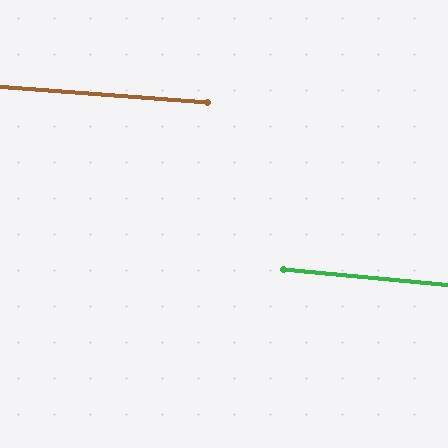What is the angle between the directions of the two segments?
Approximately 1 degree.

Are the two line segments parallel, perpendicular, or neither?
Parallel — their directions differ by only 1.1°.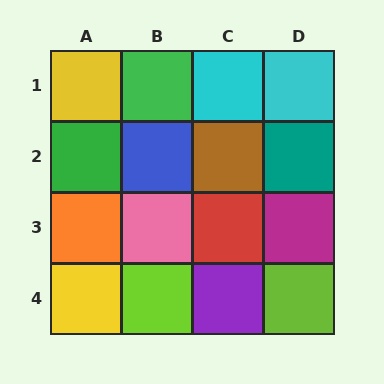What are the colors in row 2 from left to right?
Green, blue, brown, teal.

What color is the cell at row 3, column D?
Magenta.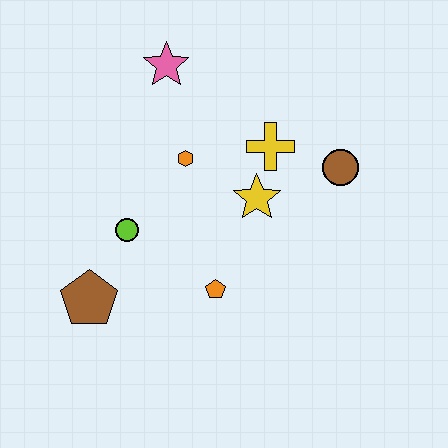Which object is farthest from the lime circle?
The brown circle is farthest from the lime circle.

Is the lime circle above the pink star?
No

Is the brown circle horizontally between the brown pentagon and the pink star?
No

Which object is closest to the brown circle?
The yellow cross is closest to the brown circle.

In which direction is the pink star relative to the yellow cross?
The pink star is to the left of the yellow cross.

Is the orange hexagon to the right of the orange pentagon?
No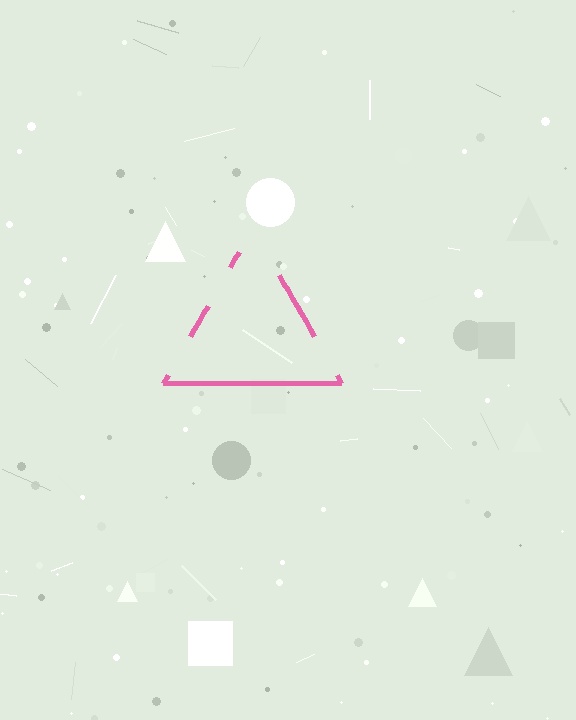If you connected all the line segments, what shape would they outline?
They would outline a triangle.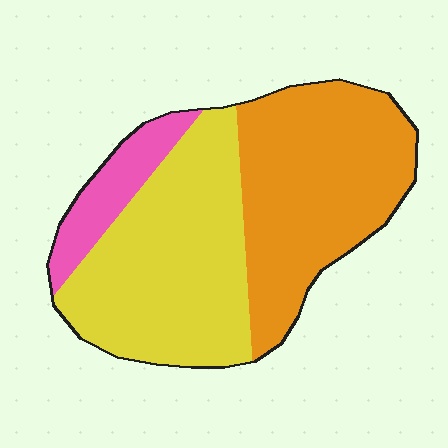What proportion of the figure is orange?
Orange covers about 45% of the figure.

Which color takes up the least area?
Pink, at roughly 10%.